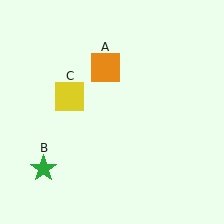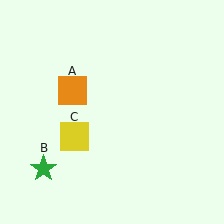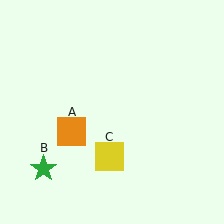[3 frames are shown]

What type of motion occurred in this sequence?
The orange square (object A), yellow square (object C) rotated counterclockwise around the center of the scene.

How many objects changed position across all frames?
2 objects changed position: orange square (object A), yellow square (object C).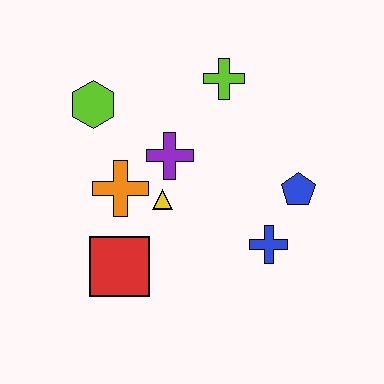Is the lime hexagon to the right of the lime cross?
No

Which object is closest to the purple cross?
The yellow triangle is closest to the purple cross.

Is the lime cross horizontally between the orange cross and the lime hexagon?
No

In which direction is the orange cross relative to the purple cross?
The orange cross is to the left of the purple cross.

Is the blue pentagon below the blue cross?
No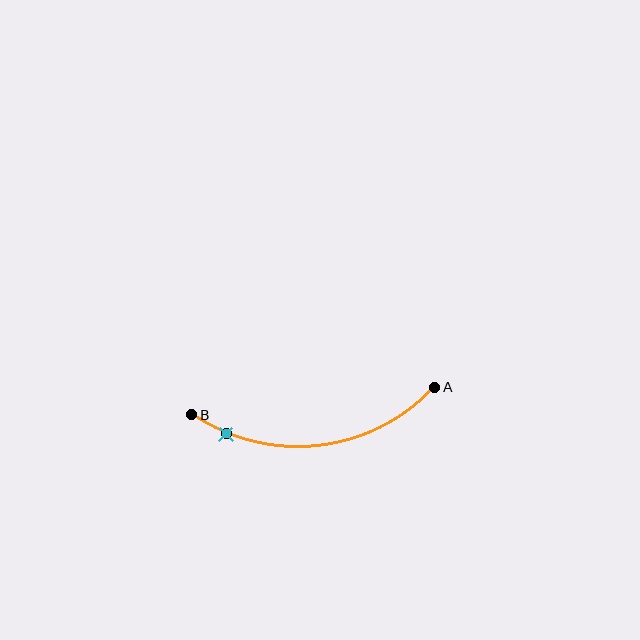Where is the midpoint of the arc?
The arc midpoint is the point on the curve farthest from the straight line joining A and B. It sits below that line.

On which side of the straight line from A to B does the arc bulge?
The arc bulges below the straight line connecting A and B.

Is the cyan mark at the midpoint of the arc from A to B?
No. The cyan mark lies on the arc but is closer to endpoint B. The arc midpoint would be at the point on the curve equidistant along the arc from both A and B.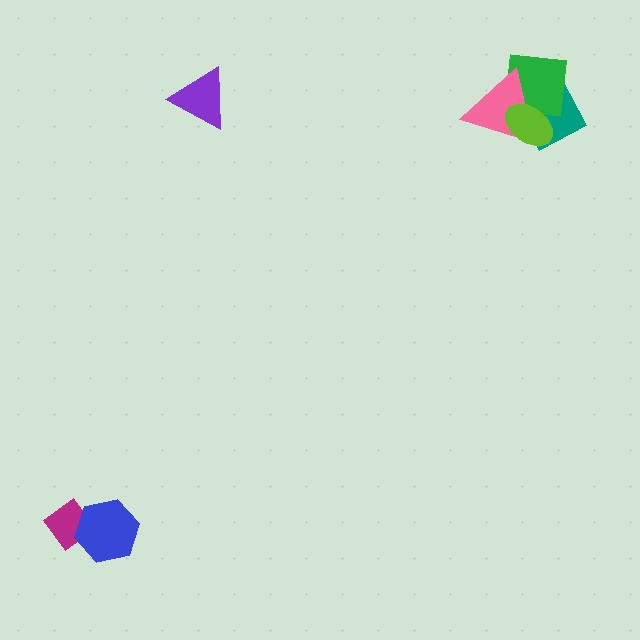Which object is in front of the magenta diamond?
The blue hexagon is in front of the magenta diamond.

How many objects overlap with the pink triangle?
3 objects overlap with the pink triangle.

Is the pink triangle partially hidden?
Yes, it is partially covered by another shape.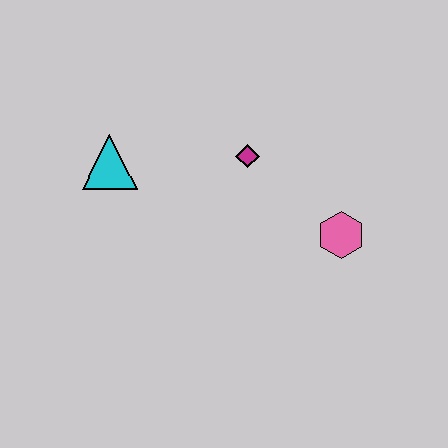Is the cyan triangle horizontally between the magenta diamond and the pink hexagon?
No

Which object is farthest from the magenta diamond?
The cyan triangle is farthest from the magenta diamond.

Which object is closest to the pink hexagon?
The magenta diamond is closest to the pink hexagon.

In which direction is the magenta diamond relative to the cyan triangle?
The magenta diamond is to the right of the cyan triangle.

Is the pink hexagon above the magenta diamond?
No